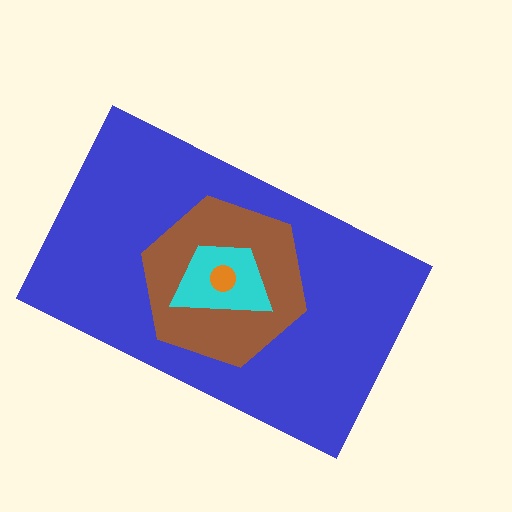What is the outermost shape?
The blue rectangle.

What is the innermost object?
The orange circle.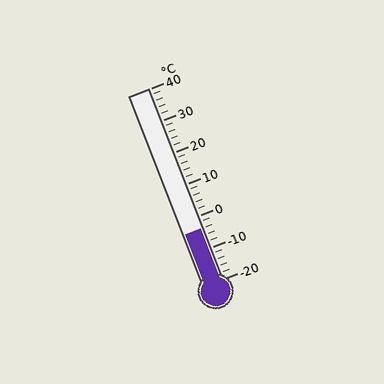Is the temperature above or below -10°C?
The temperature is above -10°C.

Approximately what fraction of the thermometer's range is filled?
The thermometer is filled to approximately 25% of its range.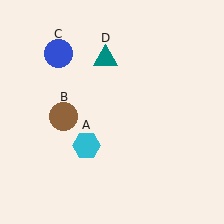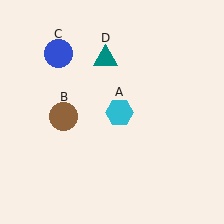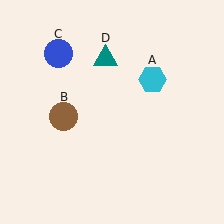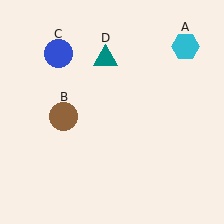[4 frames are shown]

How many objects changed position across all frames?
1 object changed position: cyan hexagon (object A).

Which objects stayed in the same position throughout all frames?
Brown circle (object B) and blue circle (object C) and teal triangle (object D) remained stationary.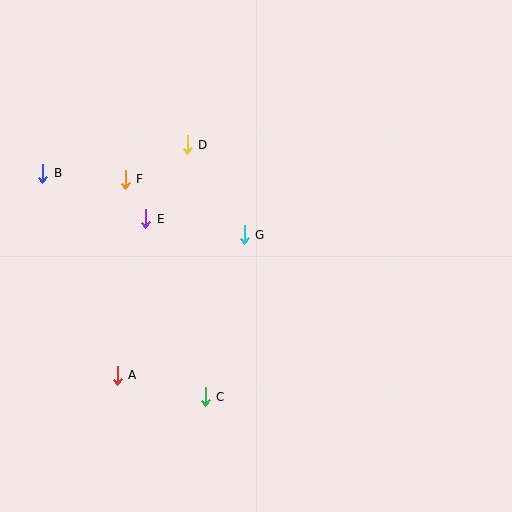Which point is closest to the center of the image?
Point G at (244, 235) is closest to the center.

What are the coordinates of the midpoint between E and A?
The midpoint between E and A is at (131, 297).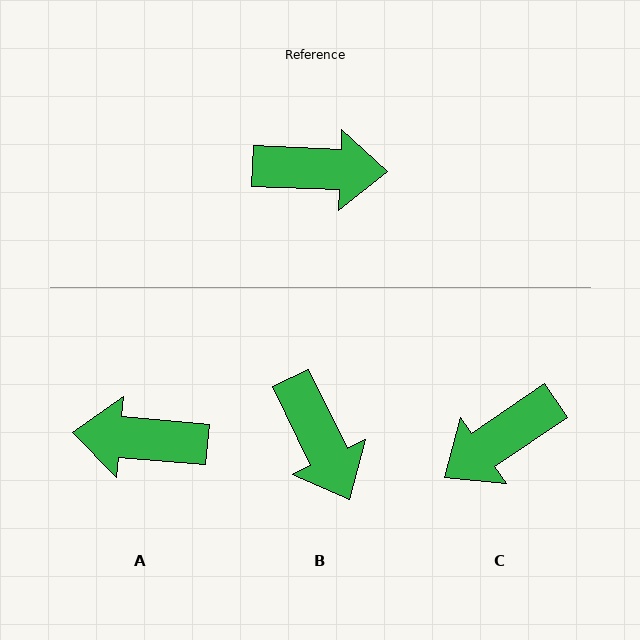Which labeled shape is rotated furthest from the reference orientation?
A, about 177 degrees away.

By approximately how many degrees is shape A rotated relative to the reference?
Approximately 177 degrees counter-clockwise.